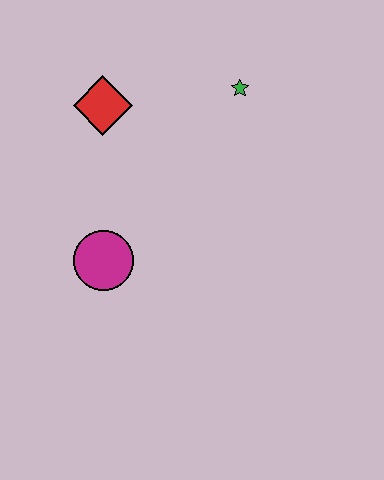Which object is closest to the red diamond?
The green star is closest to the red diamond.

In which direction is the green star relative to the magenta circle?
The green star is above the magenta circle.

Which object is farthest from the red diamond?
The magenta circle is farthest from the red diamond.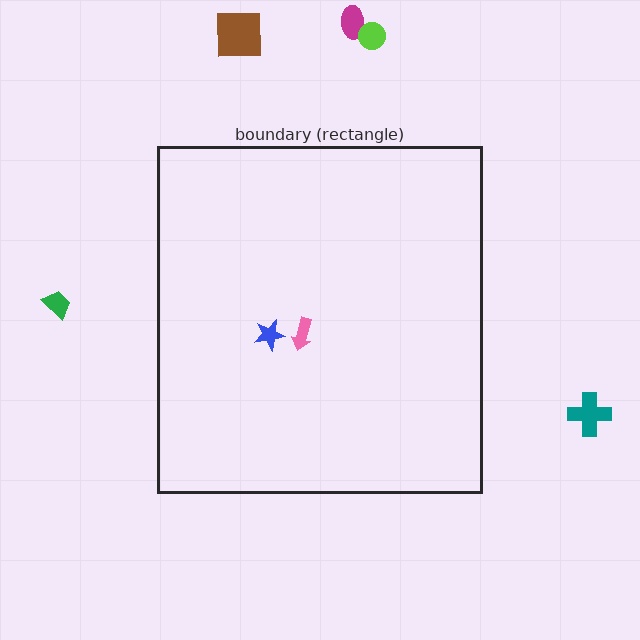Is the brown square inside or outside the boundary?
Outside.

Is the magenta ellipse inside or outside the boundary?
Outside.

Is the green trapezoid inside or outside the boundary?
Outside.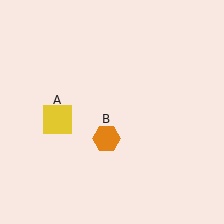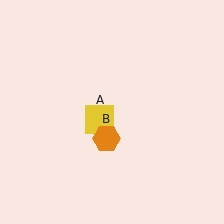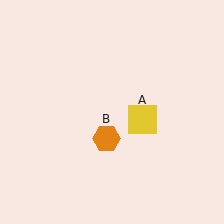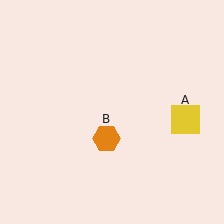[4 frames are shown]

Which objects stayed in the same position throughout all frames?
Orange hexagon (object B) remained stationary.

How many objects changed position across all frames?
1 object changed position: yellow square (object A).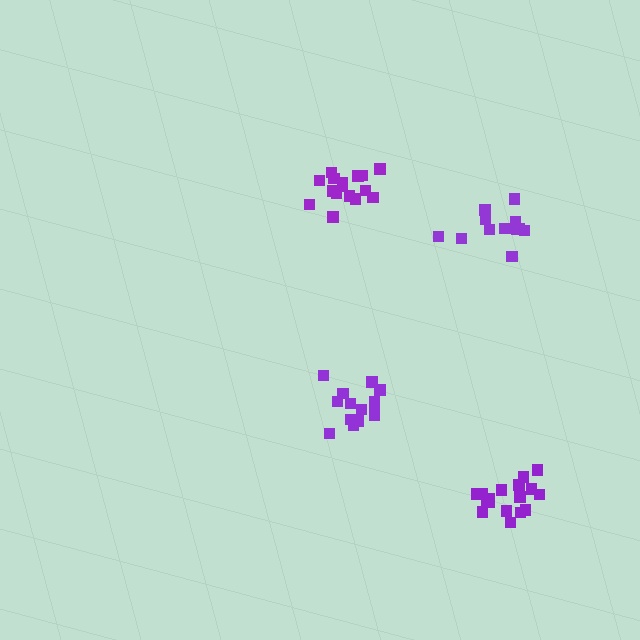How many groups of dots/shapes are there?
There are 4 groups.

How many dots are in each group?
Group 1: 17 dots, Group 2: 14 dots, Group 3: 16 dots, Group 4: 12 dots (59 total).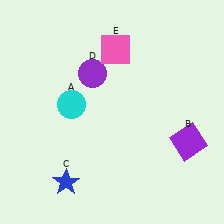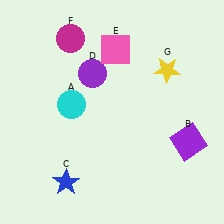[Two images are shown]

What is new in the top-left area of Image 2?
A magenta circle (F) was added in the top-left area of Image 2.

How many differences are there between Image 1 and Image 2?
There are 2 differences between the two images.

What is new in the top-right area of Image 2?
A yellow star (G) was added in the top-right area of Image 2.